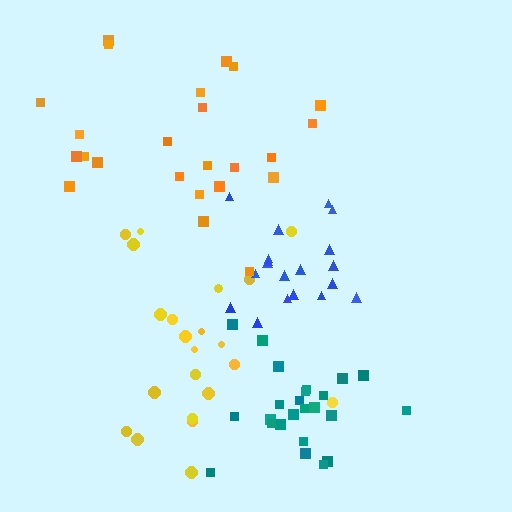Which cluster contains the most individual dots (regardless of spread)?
Teal (24).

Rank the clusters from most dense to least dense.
teal, blue, yellow, orange.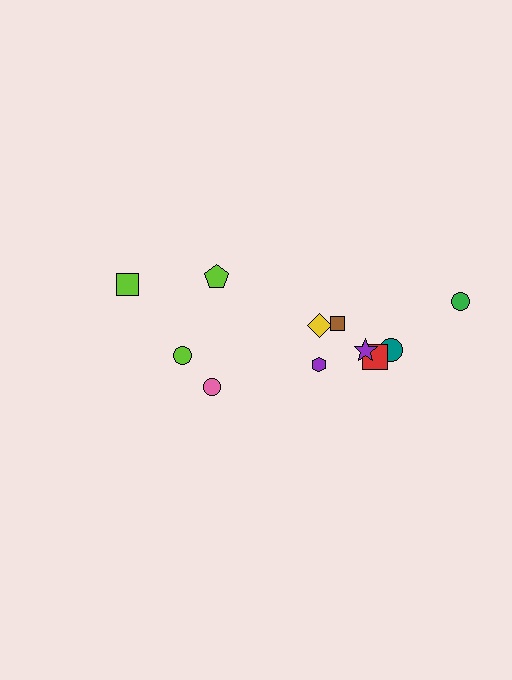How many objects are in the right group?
There are 7 objects.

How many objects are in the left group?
There are 4 objects.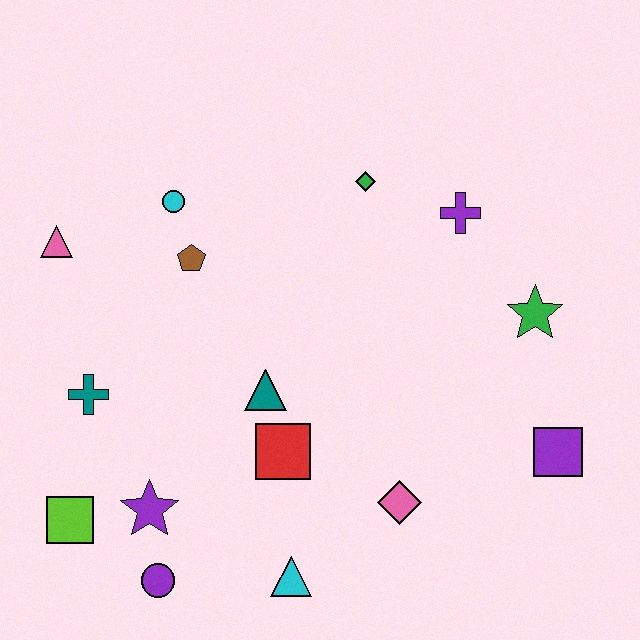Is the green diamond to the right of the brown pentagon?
Yes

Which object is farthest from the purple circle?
The purple cross is farthest from the purple circle.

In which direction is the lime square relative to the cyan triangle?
The lime square is to the left of the cyan triangle.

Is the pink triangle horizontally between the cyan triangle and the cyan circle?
No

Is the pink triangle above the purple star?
Yes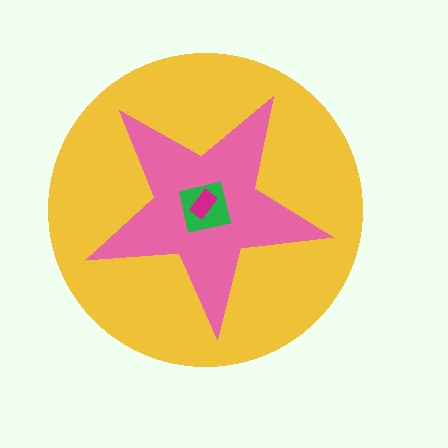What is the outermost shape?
The yellow circle.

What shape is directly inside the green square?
The magenta rectangle.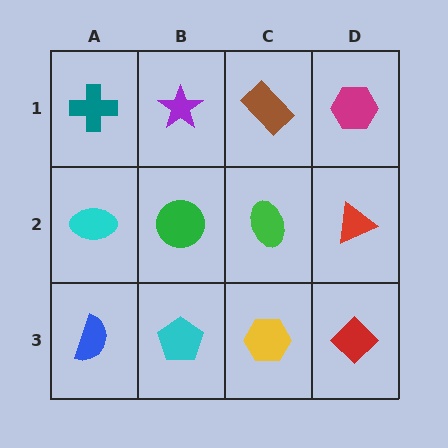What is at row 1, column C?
A brown rectangle.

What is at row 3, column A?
A blue semicircle.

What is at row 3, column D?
A red diamond.